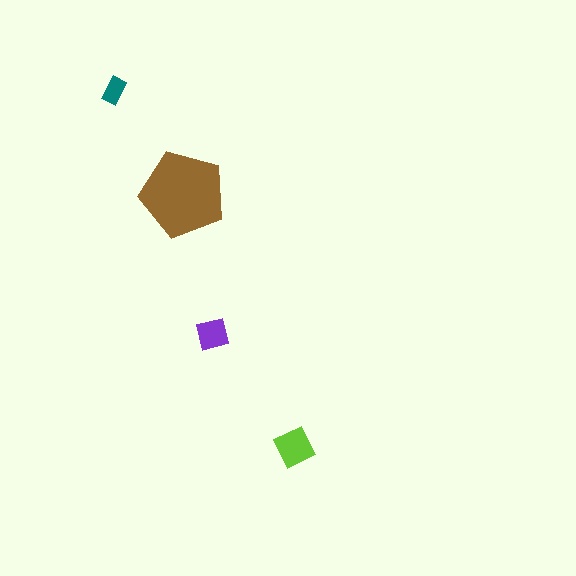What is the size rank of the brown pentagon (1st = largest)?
1st.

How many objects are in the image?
There are 4 objects in the image.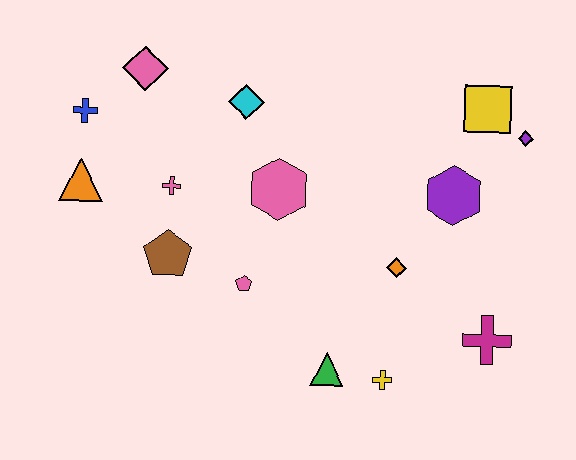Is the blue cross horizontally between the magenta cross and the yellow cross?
No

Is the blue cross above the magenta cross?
Yes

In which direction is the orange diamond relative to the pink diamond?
The orange diamond is to the right of the pink diamond.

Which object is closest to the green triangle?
The yellow cross is closest to the green triangle.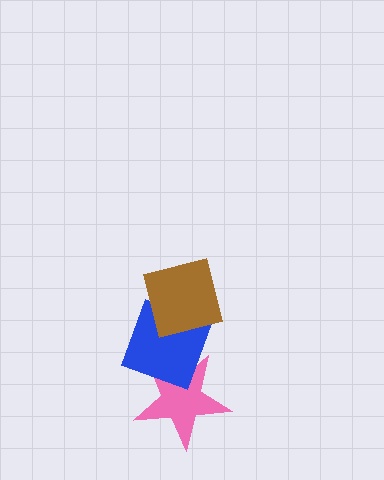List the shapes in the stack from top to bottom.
From top to bottom: the brown square, the blue diamond, the pink star.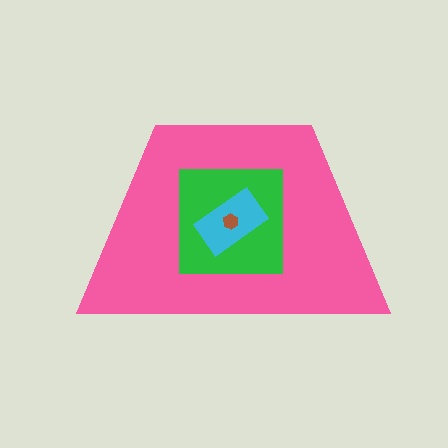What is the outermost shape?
The pink trapezoid.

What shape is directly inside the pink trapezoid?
The green square.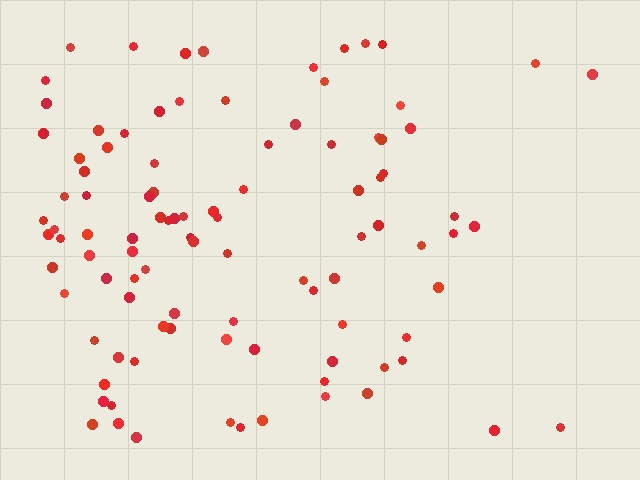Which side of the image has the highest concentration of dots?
The left.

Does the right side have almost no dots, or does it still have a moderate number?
Still a moderate number, just noticeably fewer than the left.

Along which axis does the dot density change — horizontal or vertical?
Horizontal.